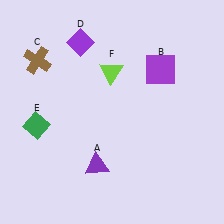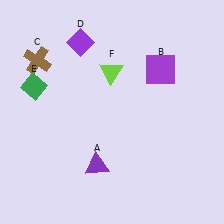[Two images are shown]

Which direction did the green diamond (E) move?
The green diamond (E) moved up.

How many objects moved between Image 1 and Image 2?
1 object moved between the two images.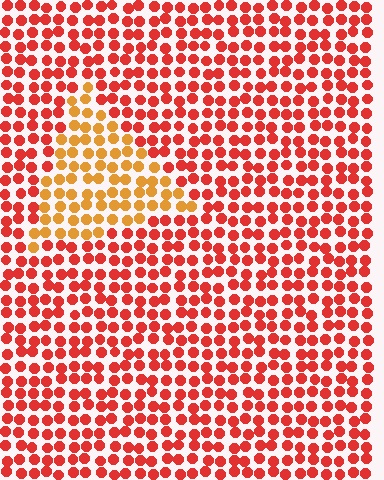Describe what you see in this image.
The image is filled with small red elements in a uniform arrangement. A triangle-shaped region is visible where the elements are tinted to a slightly different hue, forming a subtle color boundary.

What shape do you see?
I see a triangle.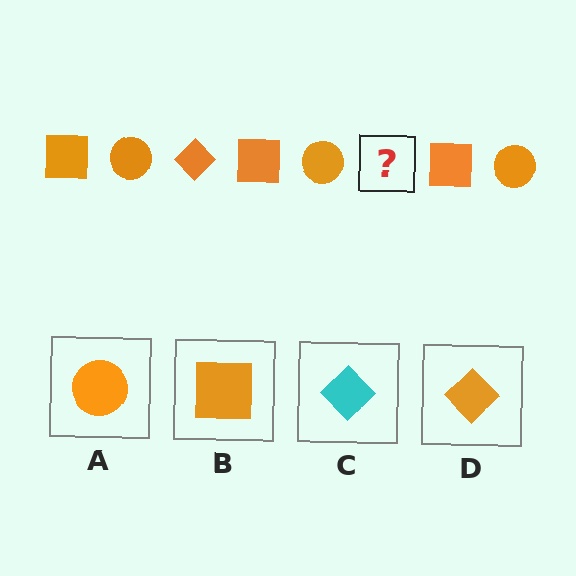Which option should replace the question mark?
Option D.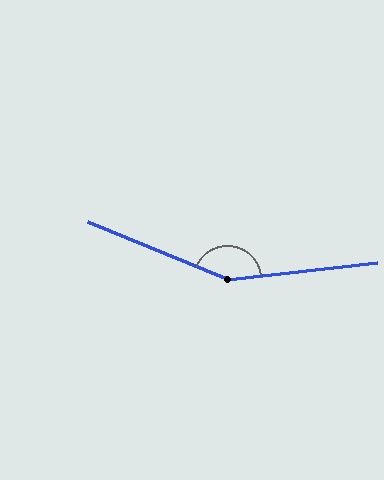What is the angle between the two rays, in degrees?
Approximately 151 degrees.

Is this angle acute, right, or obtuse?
It is obtuse.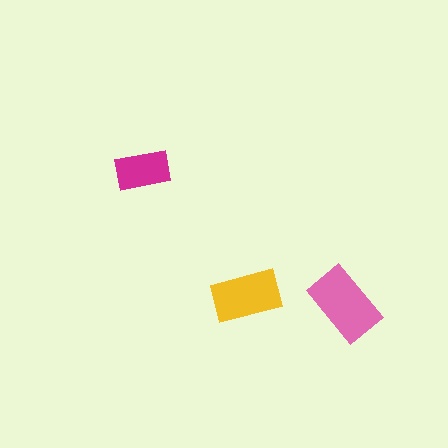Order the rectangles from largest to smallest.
the pink one, the yellow one, the magenta one.